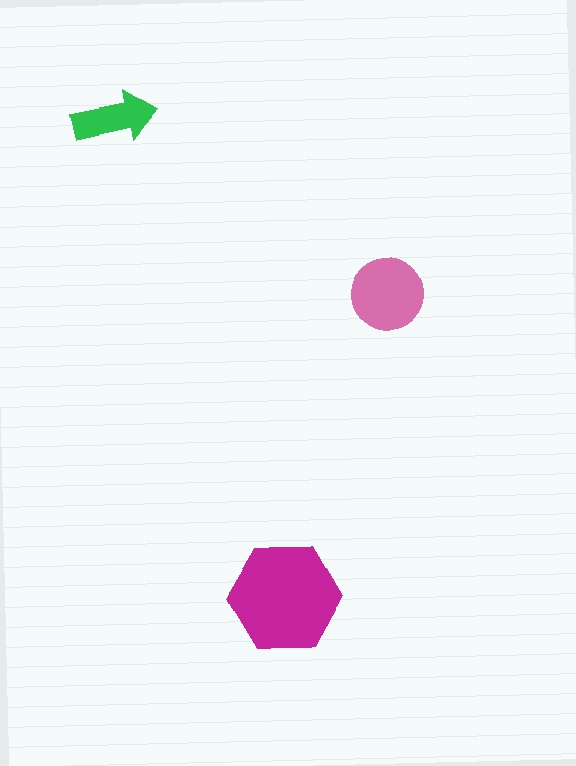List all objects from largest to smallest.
The magenta hexagon, the pink circle, the green arrow.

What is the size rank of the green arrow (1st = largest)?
3rd.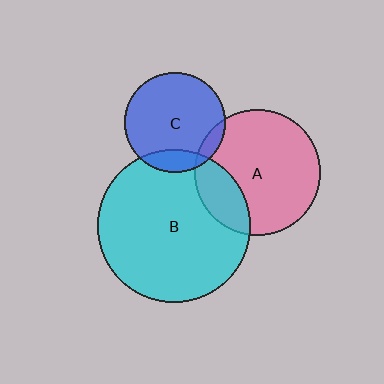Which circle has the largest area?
Circle B (cyan).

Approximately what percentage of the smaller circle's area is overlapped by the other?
Approximately 15%.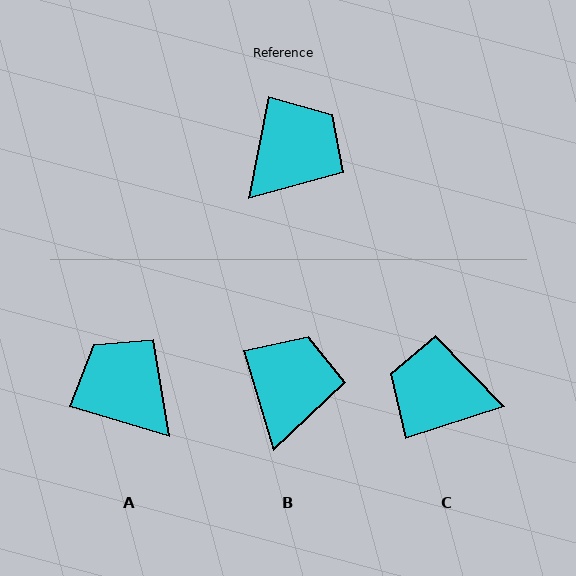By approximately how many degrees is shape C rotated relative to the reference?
Approximately 119 degrees counter-clockwise.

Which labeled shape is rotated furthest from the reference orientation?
C, about 119 degrees away.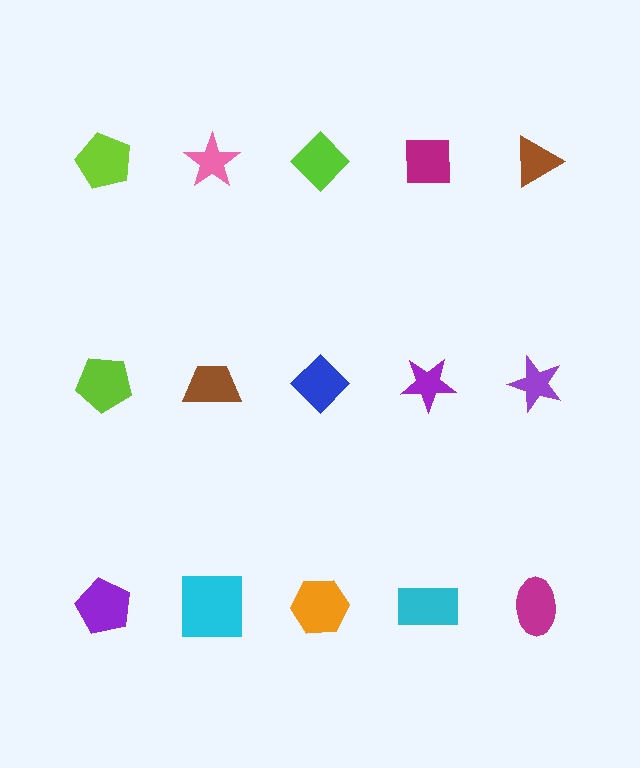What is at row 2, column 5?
A purple star.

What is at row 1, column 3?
A lime diamond.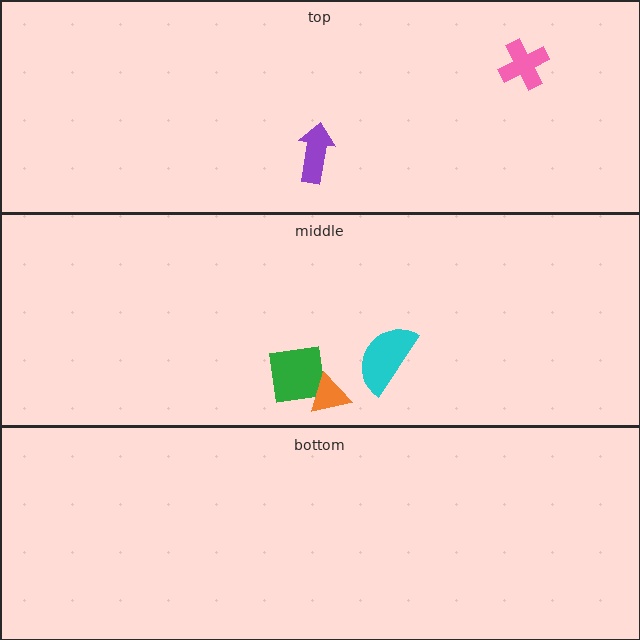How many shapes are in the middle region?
3.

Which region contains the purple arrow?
The top region.